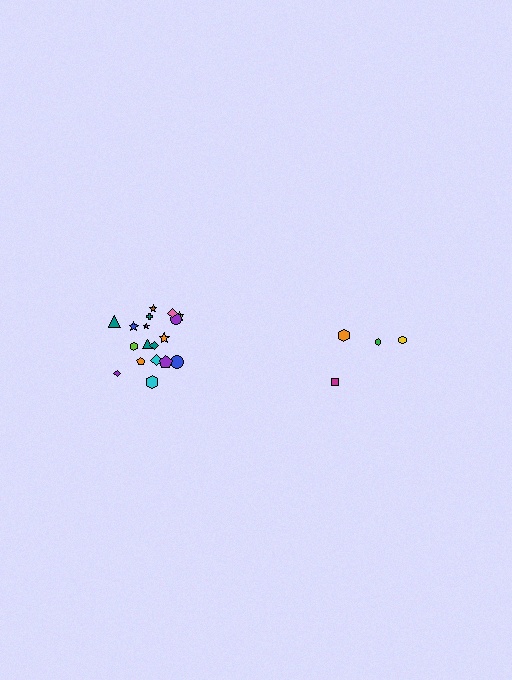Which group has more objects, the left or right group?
The left group.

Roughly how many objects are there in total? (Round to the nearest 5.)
Roughly 20 objects in total.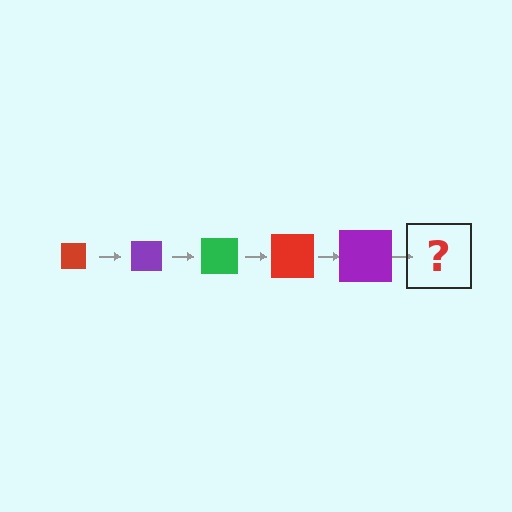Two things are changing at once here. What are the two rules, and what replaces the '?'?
The two rules are that the square grows larger each step and the color cycles through red, purple, and green. The '?' should be a green square, larger than the previous one.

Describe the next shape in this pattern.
It should be a green square, larger than the previous one.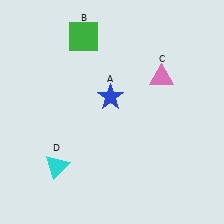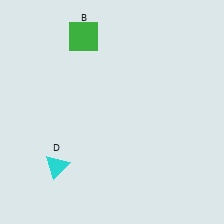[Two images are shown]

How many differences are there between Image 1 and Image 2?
There are 2 differences between the two images.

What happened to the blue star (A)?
The blue star (A) was removed in Image 2. It was in the top-left area of Image 1.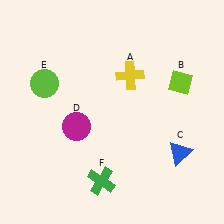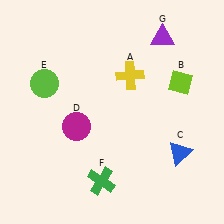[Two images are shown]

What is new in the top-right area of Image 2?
A purple triangle (G) was added in the top-right area of Image 2.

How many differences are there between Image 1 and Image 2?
There is 1 difference between the two images.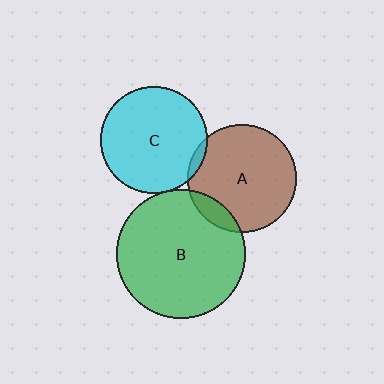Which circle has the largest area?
Circle B (green).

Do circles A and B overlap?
Yes.